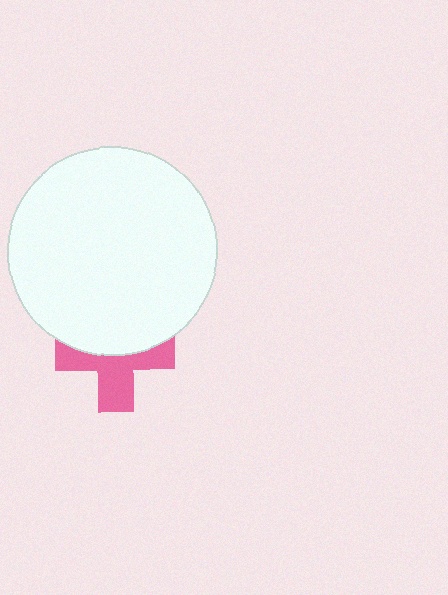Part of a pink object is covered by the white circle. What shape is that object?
It is a cross.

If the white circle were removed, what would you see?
You would see the complete pink cross.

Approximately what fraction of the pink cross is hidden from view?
Roughly 48% of the pink cross is hidden behind the white circle.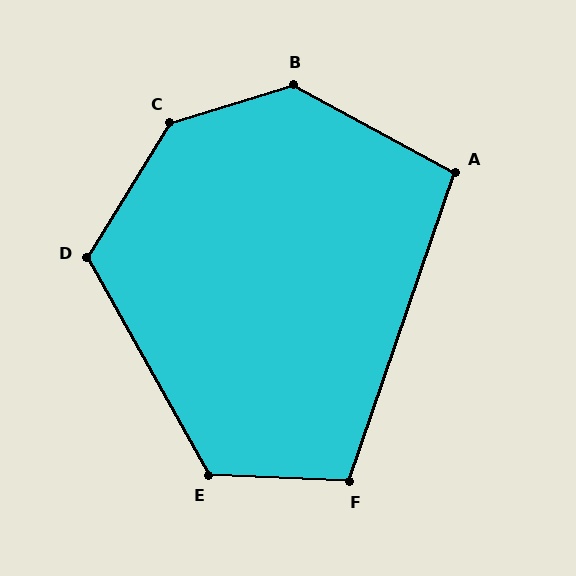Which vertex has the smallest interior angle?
A, at approximately 100 degrees.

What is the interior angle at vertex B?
Approximately 135 degrees (obtuse).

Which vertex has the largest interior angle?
C, at approximately 138 degrees.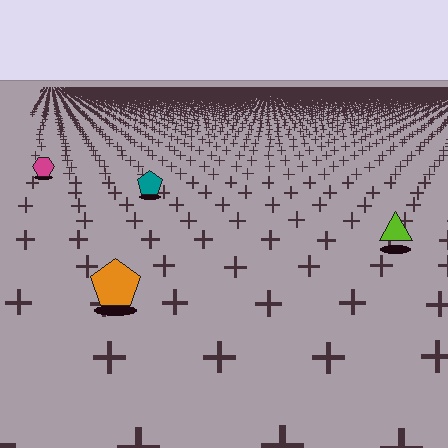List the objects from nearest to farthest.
From nearest to farthest: the orange pentagon, the lime triangle, the teal pentagon, the magenta hexagon.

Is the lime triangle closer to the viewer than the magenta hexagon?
Yes. The lime triangle is closer — you can tell from the texture gradient: the ground texture is coarser near it.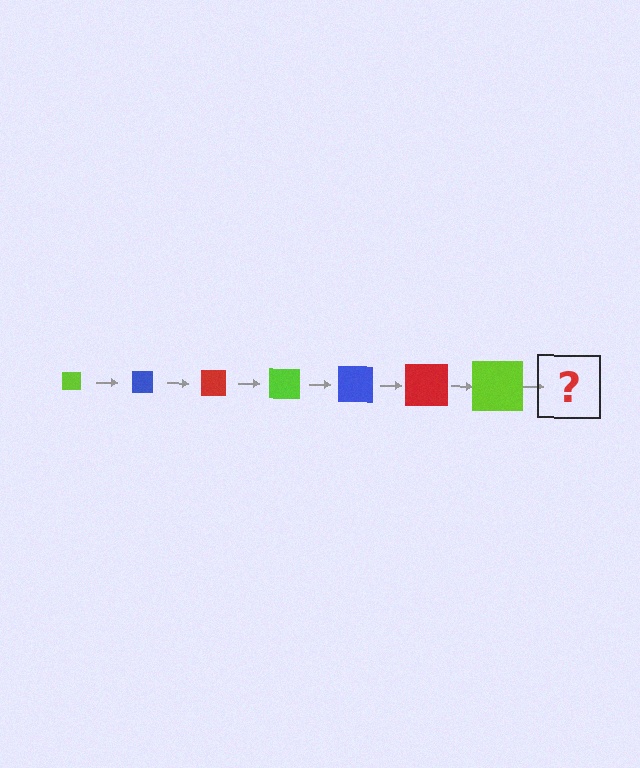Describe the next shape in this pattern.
It should be a blue square, larger than the previous one.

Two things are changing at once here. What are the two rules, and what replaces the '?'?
The two rules are that the square grows larger each step and the color cycles through lime, blue, and red. The '?' should be a blue square, larger than the previous one.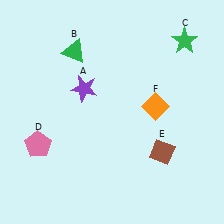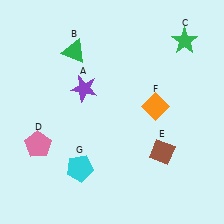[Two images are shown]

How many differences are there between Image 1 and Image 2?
There is 1 difference between the two images.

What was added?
A cyan pentagon (G) was added in Image 2.